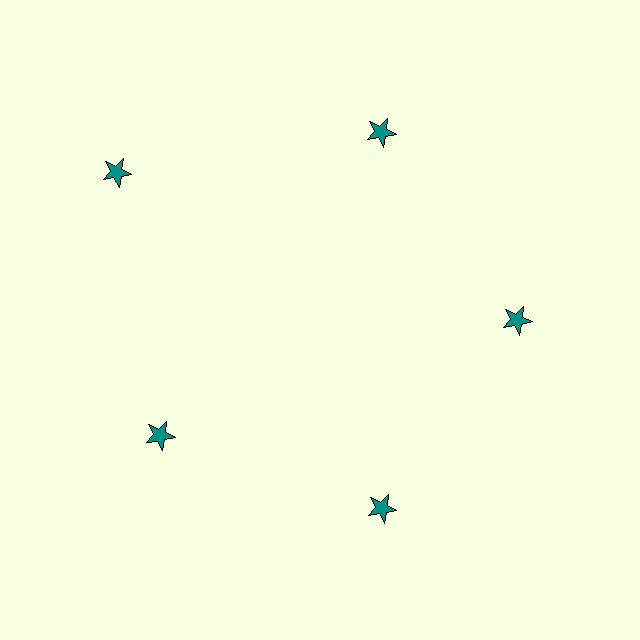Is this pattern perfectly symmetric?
No. The 5 teal stars are arranged in a ring, but one element near the 10 o'clock position is pushed outward from the center, breaking the 5-fold rotational symmetry.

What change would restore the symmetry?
The symmetry would be restored by moving it inward, back onto the ring so that all 5 stars sit at equal angles and equal distance from the center.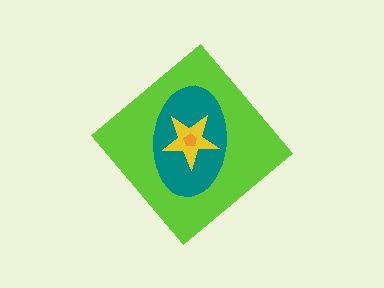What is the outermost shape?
The lime diamond.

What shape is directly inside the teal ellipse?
The yellow star.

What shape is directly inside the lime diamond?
The teal ellipse.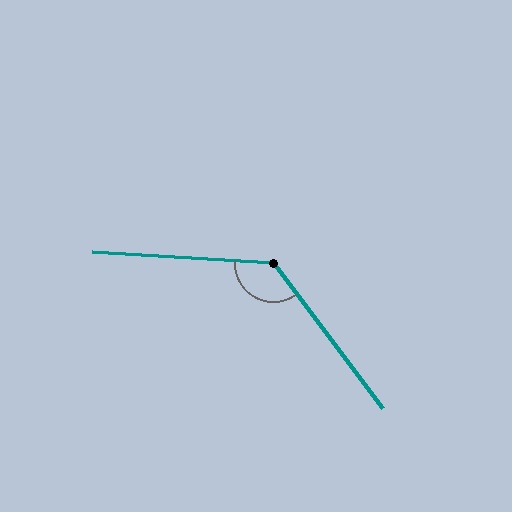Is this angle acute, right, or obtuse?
It is obtuse.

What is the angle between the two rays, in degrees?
Approximately 130 degrees.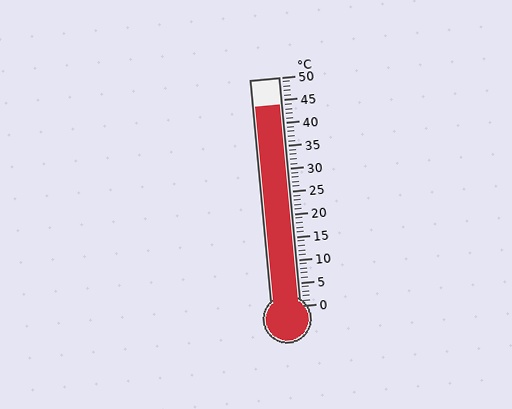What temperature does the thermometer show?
The thermometer shows approximately 44°C.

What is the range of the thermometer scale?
The thermometer scale ranges from 0°C to 50°C.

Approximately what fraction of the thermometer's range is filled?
The thermometer is filled to approximately 90% of its range.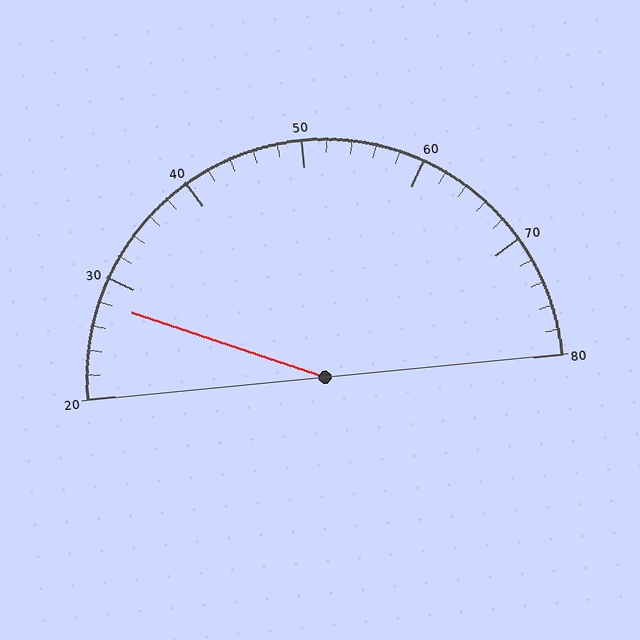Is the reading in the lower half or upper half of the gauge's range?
The reading is in the lower half of the range (20 to 80).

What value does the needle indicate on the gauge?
The needle indicates approximately 28.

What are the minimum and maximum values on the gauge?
The gauge ranges from 20 to 80.